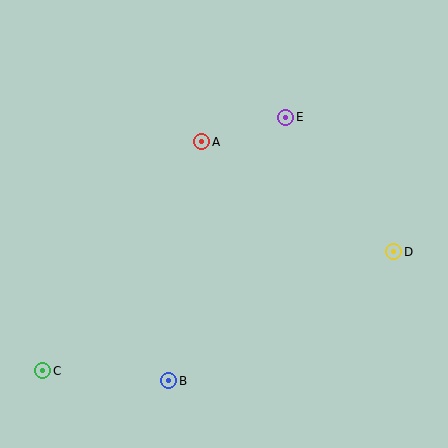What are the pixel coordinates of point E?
Point E is at (286, 117).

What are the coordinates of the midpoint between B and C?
The midpoint between B and C is at (106, 376).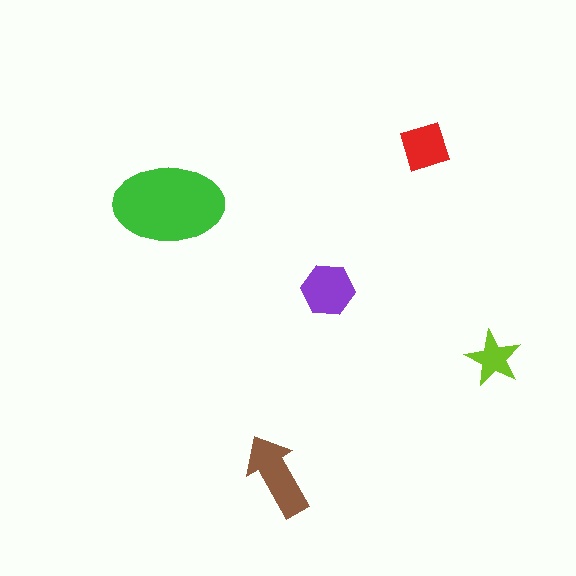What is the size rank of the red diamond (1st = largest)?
4th.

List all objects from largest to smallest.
The green ellipse, the brown arrow, the purple hexagon, the red diamond, the lime star.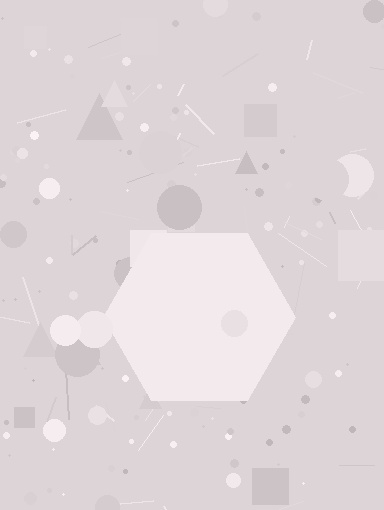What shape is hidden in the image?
A hexagon is hidden in the image.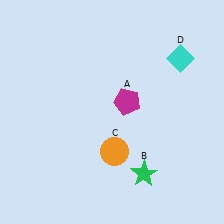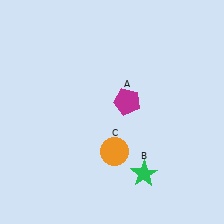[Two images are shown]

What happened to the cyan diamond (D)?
The cyan diamond (D) was removed in Image 2. It was in the top-right area of Image 1.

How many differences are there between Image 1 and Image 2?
There is 1 difference between the two images.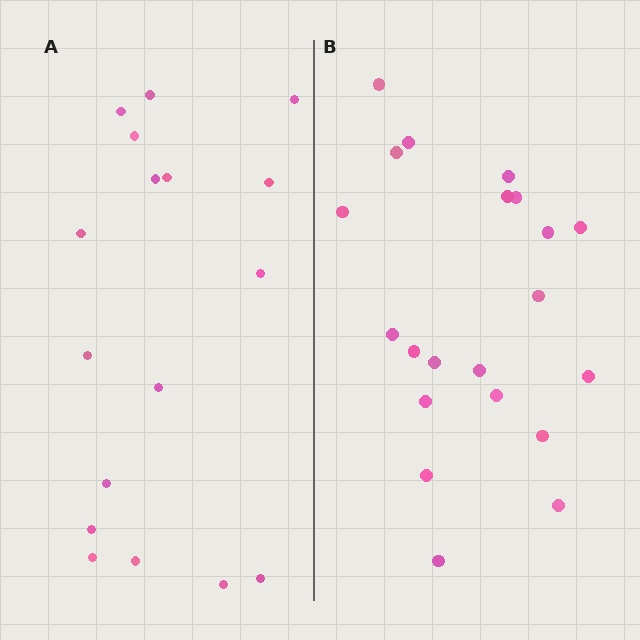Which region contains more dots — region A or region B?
Region B (the right region) has more dots.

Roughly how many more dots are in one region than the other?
Region B has about 4 more dots than region A.